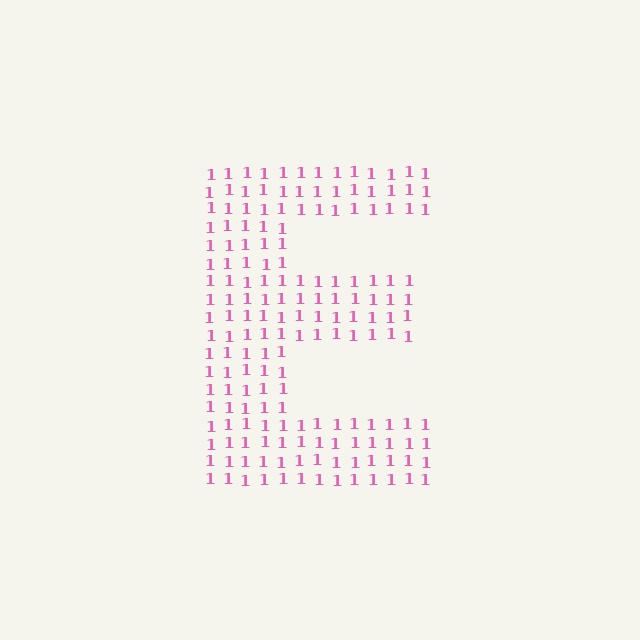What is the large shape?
The large shape is the letter E.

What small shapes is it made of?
It is made of small digit 1's.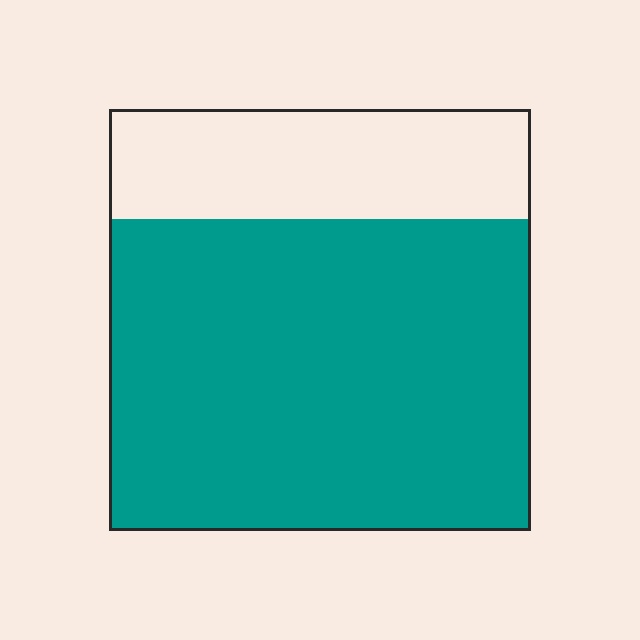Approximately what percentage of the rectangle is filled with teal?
Approximately 75%.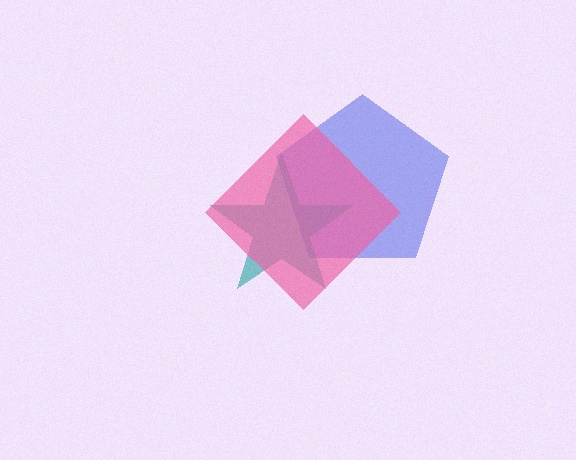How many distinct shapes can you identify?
There are 3 distinct shapes: a blue pentagon, a teal star, a pink diamond.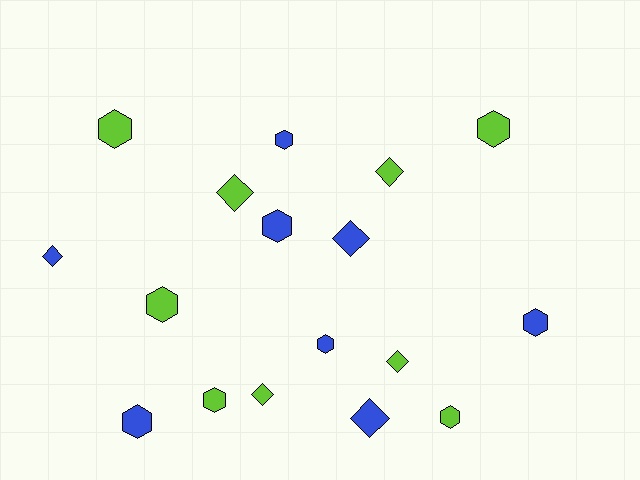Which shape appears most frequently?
Hexagon, with 10 objects.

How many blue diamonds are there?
There are 3 blue diamonds.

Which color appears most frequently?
Lime, with 9 objects.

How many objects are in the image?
There are 17 objects.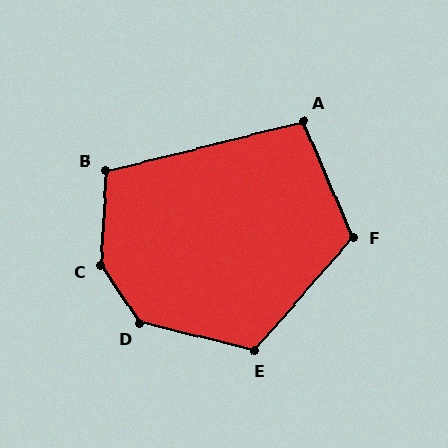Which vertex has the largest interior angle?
C, at approximately 143 degrees.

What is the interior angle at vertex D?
Approximately 138 degrees (obtuse).